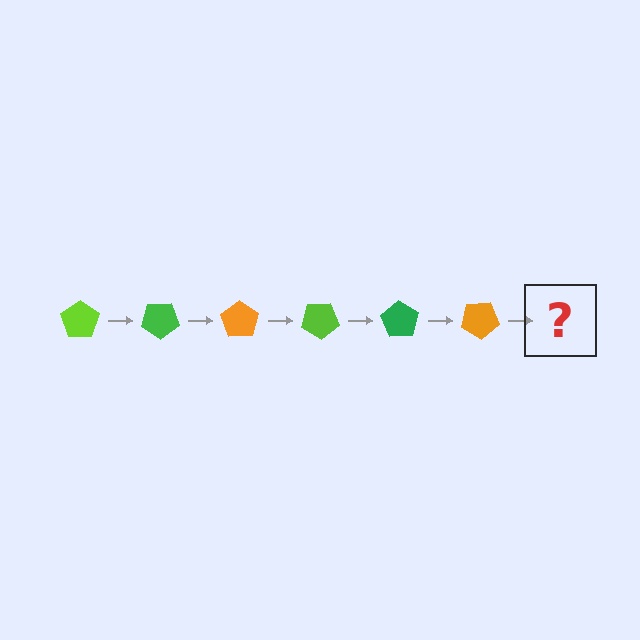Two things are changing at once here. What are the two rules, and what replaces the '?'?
The two rules are that it rotates 35 degrees each step and the color cycles through lime, green, and orange. The '?' should be a lime pentagon, rotated 210 degrees from the start.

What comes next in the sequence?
The next element should be a lime pentagon, rotated 210 degrees from the start.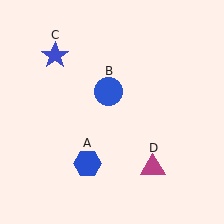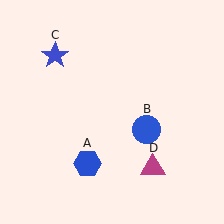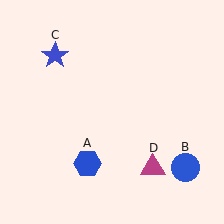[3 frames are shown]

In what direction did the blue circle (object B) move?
The blue circle (object B) moved down and to the right.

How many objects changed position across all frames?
1 object changed position: blue circle (object B).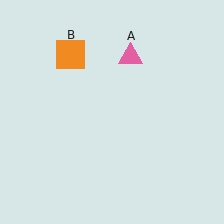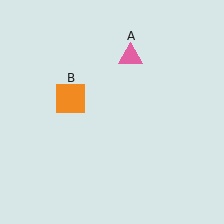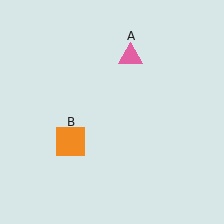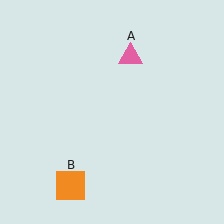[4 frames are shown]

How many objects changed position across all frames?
1 object changed position: orange square (object B).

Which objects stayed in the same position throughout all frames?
Pink triangle (object A) remained stationary.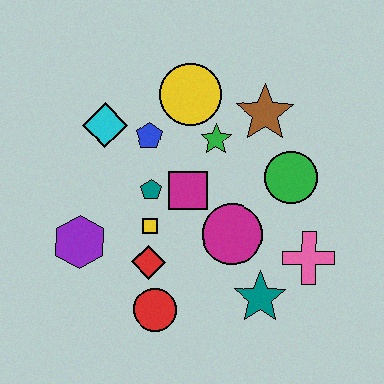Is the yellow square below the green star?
Yes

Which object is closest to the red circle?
The red diamond is closest to the red circle.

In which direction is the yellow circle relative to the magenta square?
The yellow circle is above the magenta square.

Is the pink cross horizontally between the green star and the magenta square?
No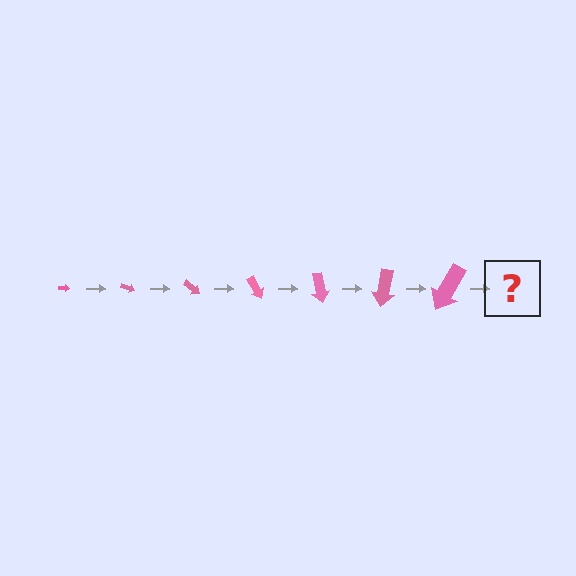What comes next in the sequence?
The next element should be an arrow, larger than the previous one and rotated 140 degrees from the start.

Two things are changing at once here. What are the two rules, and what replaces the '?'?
The two rules are that the arrow grows larger each step and it rotates 20 degrees each step. The '?' should be an arrow, larger than the previous one and rotated 140 degrees from the start.